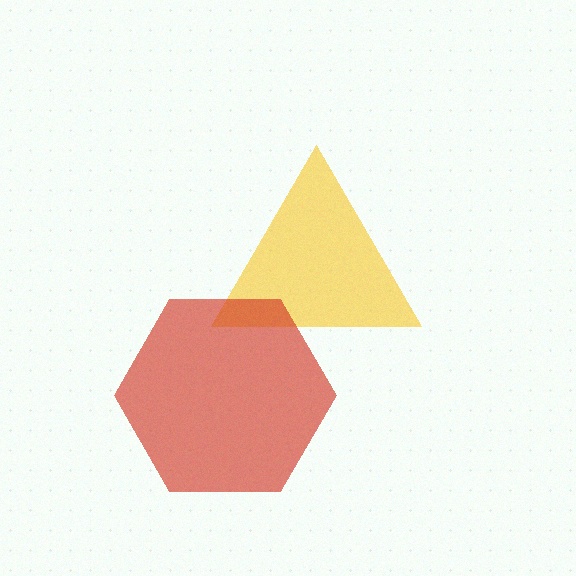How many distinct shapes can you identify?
There are 2 distinct shapes: a yellow triangle, a red hexagon.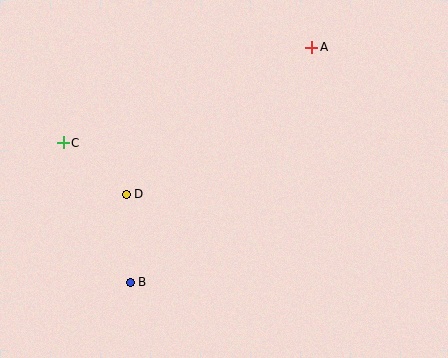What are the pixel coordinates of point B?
Point B is at (130, 282).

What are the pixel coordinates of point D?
Point D is at (126, 194).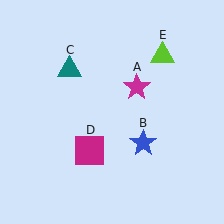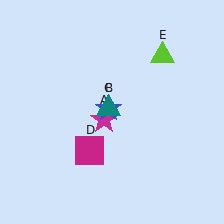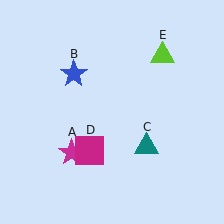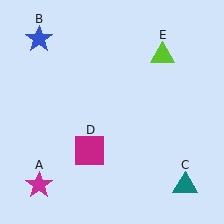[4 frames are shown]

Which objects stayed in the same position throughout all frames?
Magenta square (object D) and lime triangle (object E) remained stationary.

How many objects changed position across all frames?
3 objects changed position: magenta star (object A), blue star (object B), teal triangle (object C).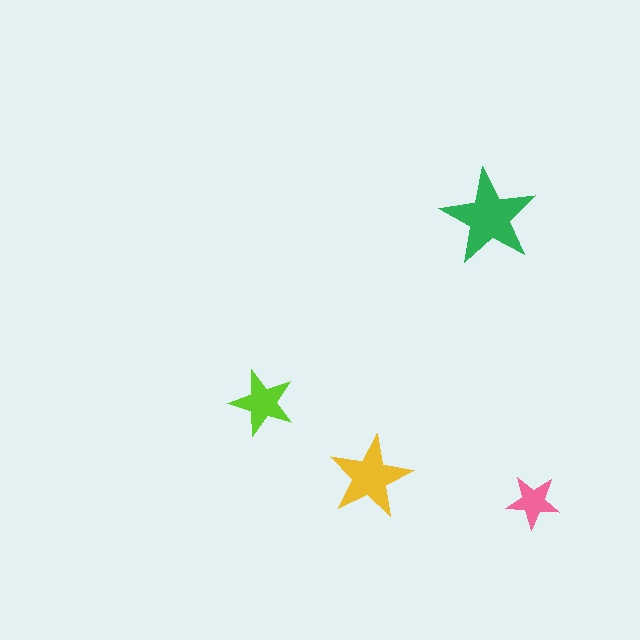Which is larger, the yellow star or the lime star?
The yellow one.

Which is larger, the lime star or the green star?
The green one.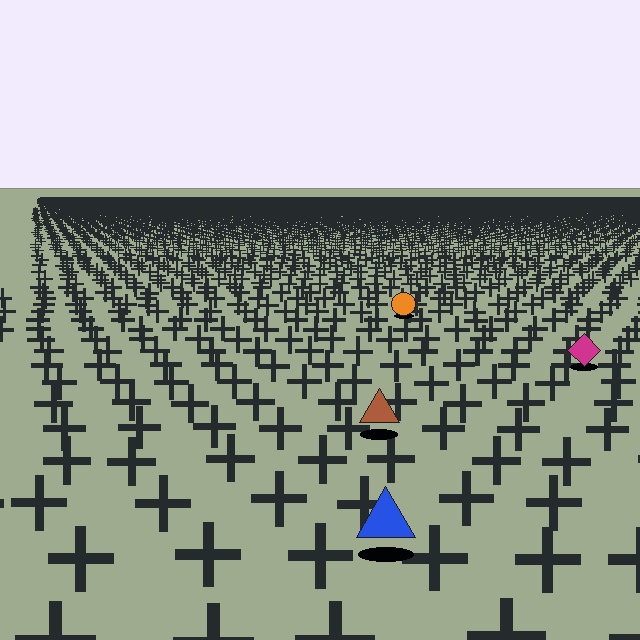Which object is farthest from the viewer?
The orange circle is farthest from the viewer. It appears smaller and the ground texture around it is denser.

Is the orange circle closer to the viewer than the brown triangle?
No. The brown triangle is closer — you can tell from the texture gradient: the ground texture is coarser near it.